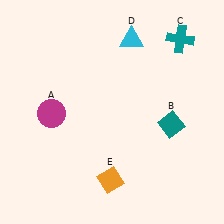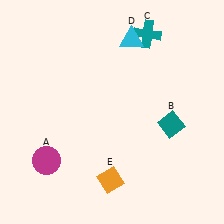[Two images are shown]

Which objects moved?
The objects that moved are: the magenta circle (A), the teal cross (C).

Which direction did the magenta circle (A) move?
The magenta circle (A) moved down.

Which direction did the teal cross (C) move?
The teal cross (C) moved left.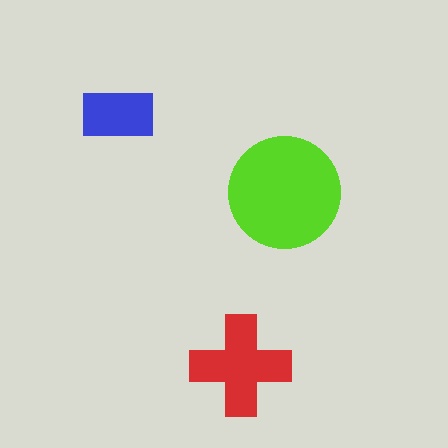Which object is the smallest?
The blue rectangle.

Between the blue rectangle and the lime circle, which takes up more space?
The lime circle.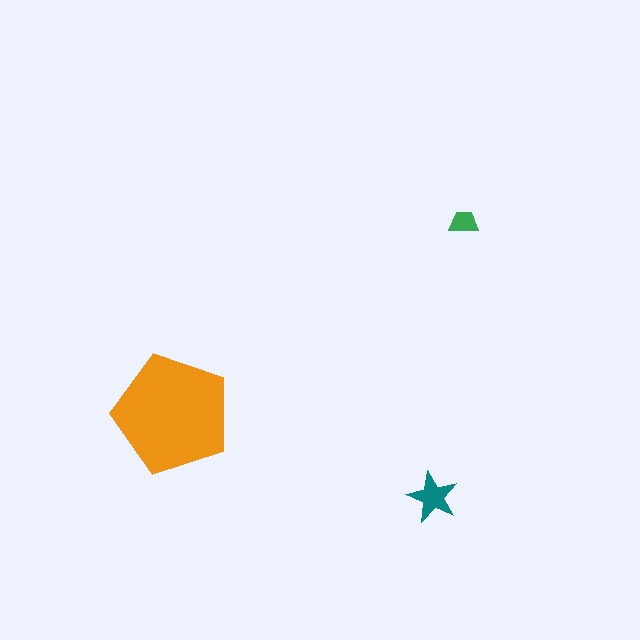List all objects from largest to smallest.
The orange pentagon, the teal star, the green trapezoid.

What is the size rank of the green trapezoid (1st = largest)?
3rd.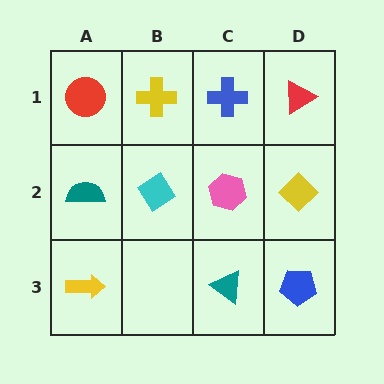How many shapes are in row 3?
3 shapes.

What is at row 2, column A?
A teal semicircle.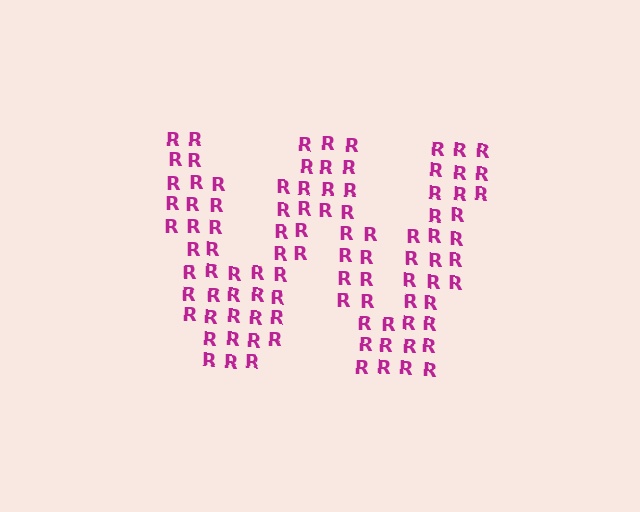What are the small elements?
The small elements are letter R's.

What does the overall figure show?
The overall figure shows the letter W.